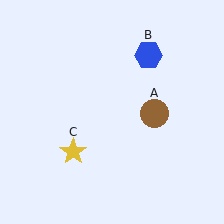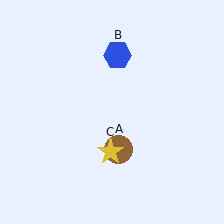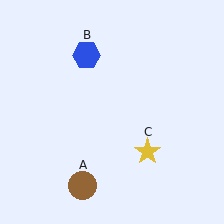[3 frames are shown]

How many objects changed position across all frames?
3 objects changed position: brown circle (object A), blue hexagon (object B), yellow star (object C).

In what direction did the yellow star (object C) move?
The yellow star (object C) moved right.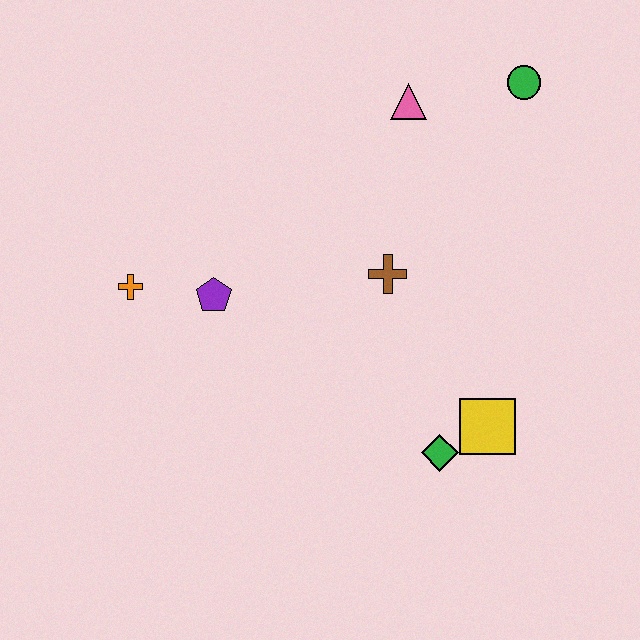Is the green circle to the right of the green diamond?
Yes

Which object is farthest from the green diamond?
The green circle is farthest from the green diamond.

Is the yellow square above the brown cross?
No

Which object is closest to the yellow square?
The green diamond is closest to the yellow square.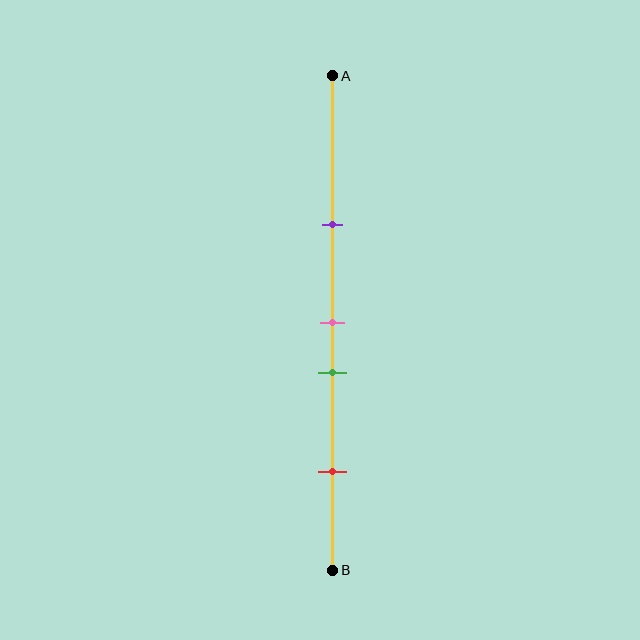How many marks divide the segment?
There are 4 marks dividing the segment.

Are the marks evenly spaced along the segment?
No, the marks are not evenly spaced.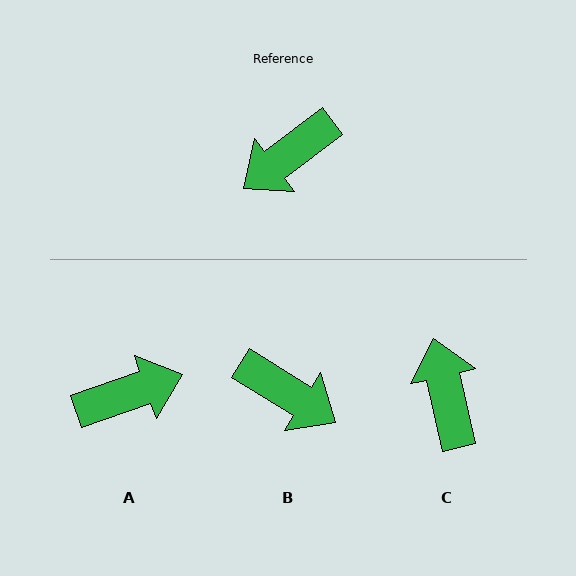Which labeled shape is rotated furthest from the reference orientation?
A, about 162 degrees away.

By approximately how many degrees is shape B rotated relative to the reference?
Approximately 111 degrees counter-clockwise.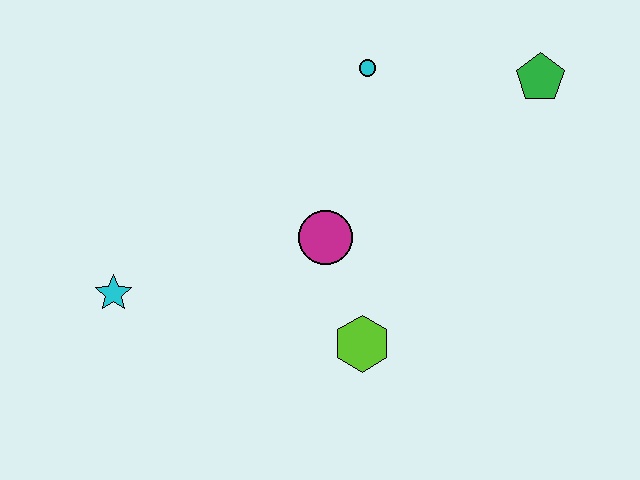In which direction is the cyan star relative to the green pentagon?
The cyan star is to the left of the green pentagon.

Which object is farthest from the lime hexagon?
The green pentagon is farthest from the lime hexagon.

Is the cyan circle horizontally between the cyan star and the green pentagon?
Yes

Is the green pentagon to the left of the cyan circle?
No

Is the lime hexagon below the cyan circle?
Yes